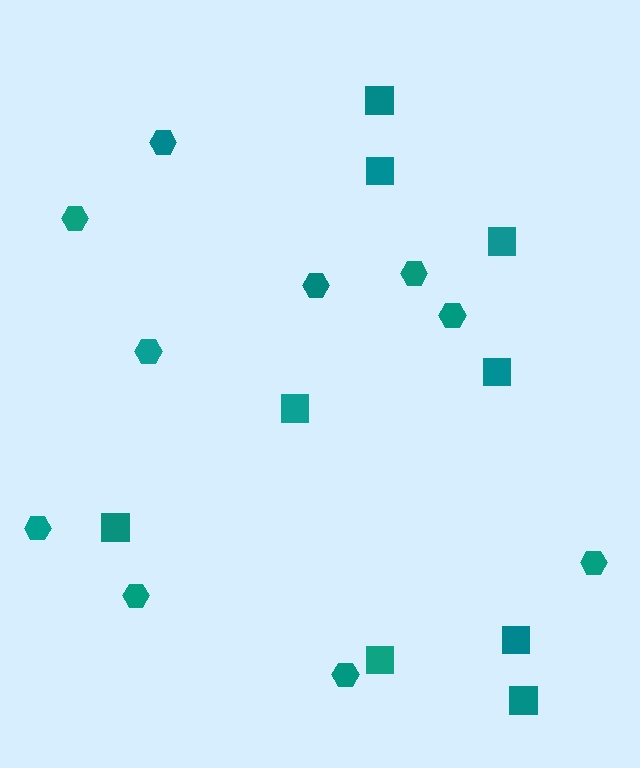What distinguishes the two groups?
There are 2 groups: one group of squares (9) and one group of hexagons (10).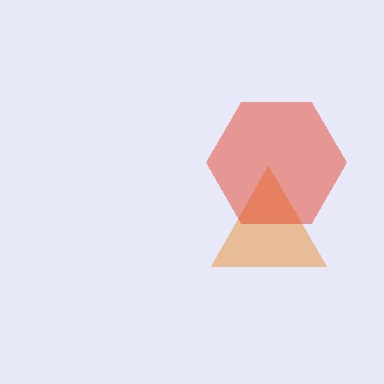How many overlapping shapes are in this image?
There are 2 overlapping shapes in the image.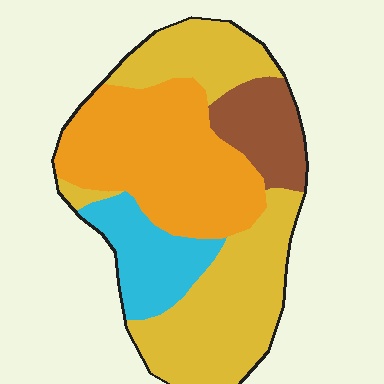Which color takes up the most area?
Yellow, at roughly 40%.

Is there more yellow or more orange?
Yellow.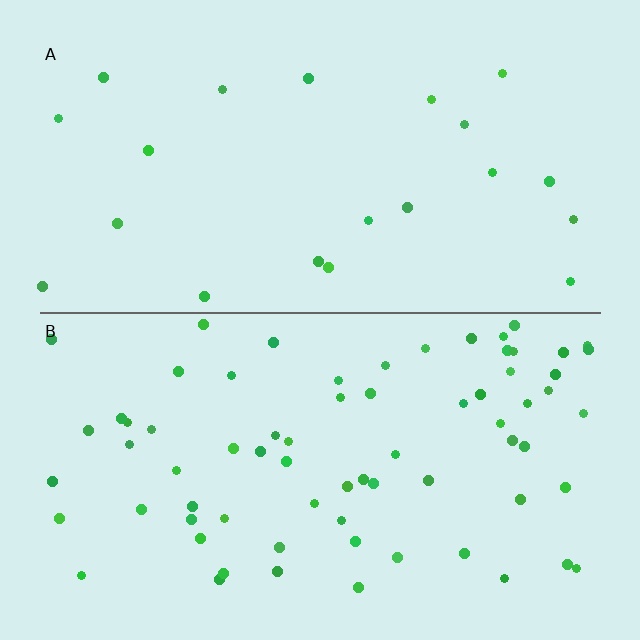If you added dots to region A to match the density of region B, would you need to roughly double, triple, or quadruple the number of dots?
Approximately triple.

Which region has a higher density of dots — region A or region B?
B (the bottom).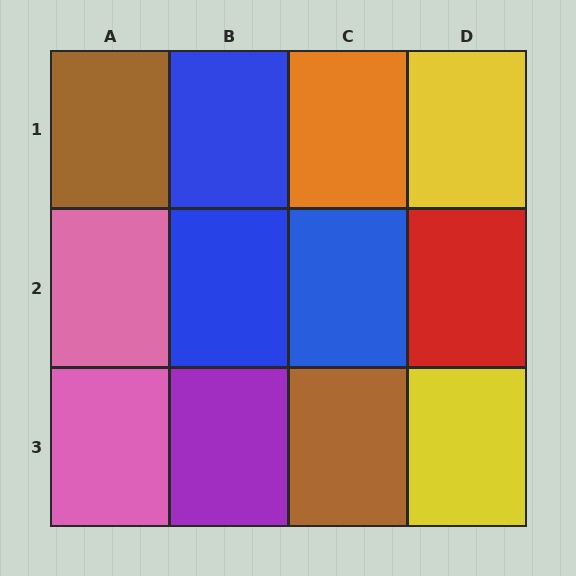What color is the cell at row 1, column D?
Yellow.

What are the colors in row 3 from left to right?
Pink, purple, brown, yellow.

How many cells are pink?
2 cells are pink.